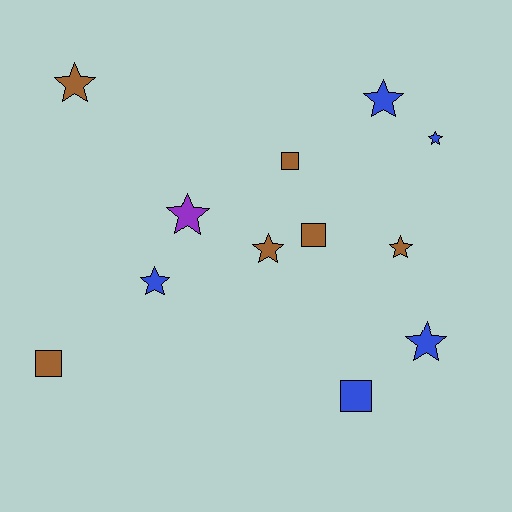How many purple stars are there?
There is 1 purple star.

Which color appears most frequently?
Brown, with 6 objects.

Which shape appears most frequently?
Star, with 8 objects.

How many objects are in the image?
There are 12 objects.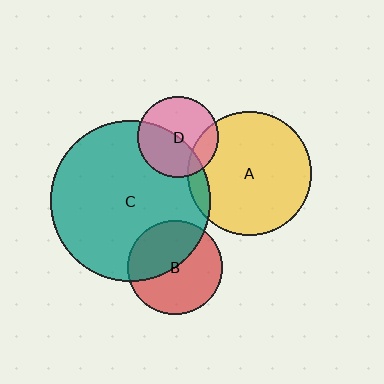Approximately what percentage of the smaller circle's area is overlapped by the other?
Approximately 45%.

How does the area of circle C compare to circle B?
Approximately 2.9 times.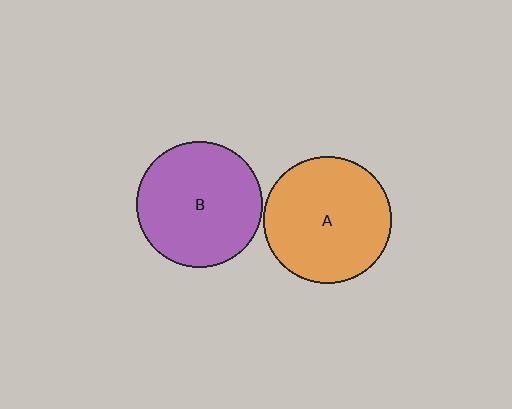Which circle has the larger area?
Circle A (orange).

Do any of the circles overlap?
No, none of the circles overlap.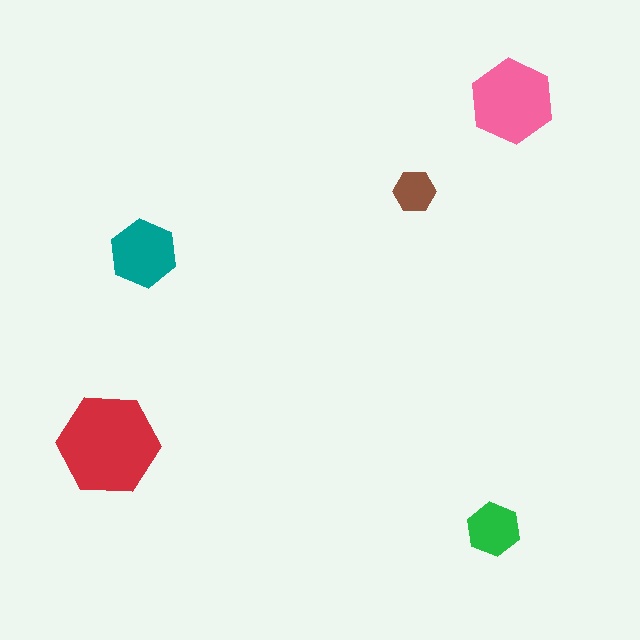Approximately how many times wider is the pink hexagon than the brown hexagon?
About 2 times wider.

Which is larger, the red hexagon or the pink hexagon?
The red one.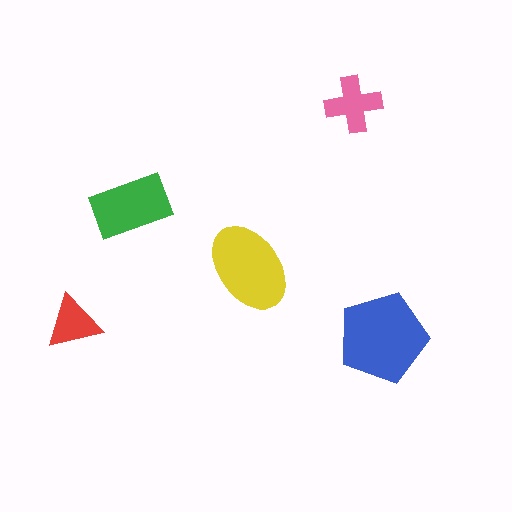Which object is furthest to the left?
The red triangle is leftmost.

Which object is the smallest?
The red triangle.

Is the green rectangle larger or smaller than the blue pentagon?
Smaller.